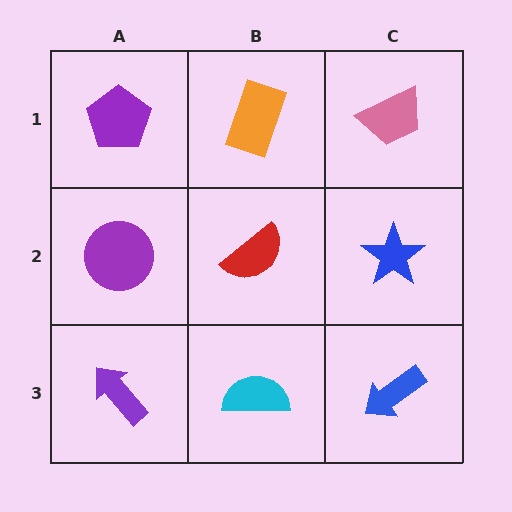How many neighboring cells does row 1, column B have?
3.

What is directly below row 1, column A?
A purple circle.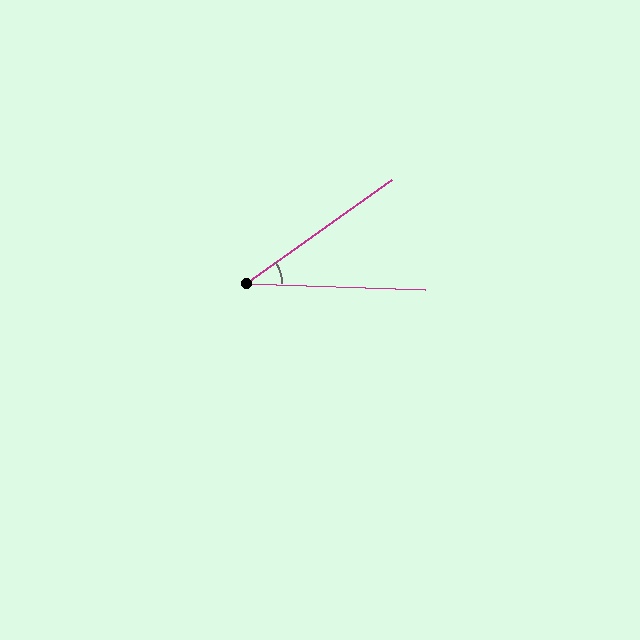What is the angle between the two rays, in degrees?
Approximately 37 degrees.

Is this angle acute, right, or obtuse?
It is acute.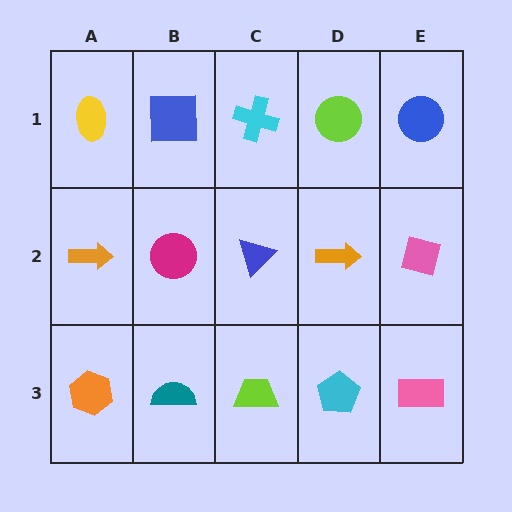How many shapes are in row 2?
5 shapes.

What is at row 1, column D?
A lime circle.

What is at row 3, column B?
A teal semicircle.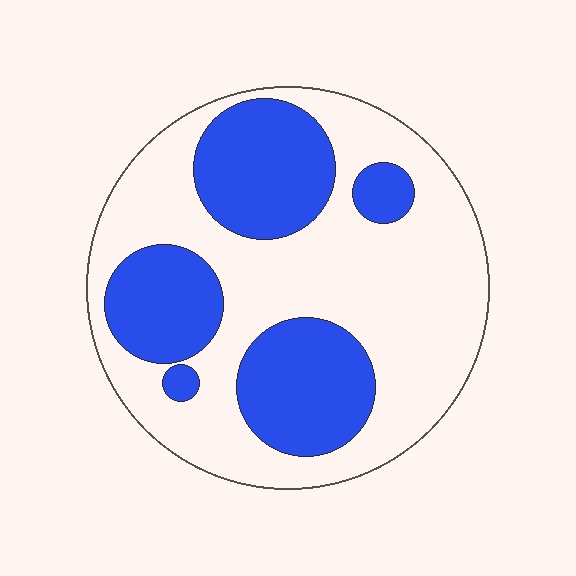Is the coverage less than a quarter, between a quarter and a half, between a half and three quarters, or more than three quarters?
Between a quarter and a half.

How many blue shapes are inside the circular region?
5.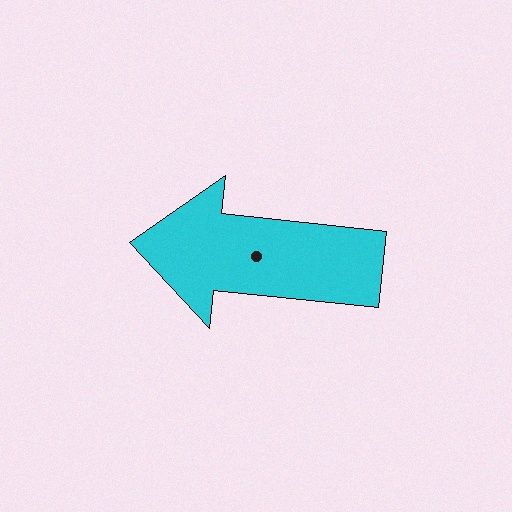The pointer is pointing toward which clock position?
Roughly 9 o'clock.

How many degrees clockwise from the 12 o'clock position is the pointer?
Approximately 276 degrees.